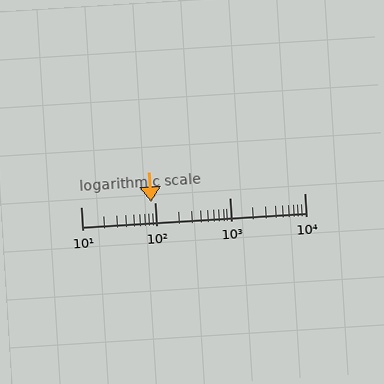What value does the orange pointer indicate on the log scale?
The pointer indicates approximately 88.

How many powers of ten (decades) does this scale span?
The scale spans 3 decades, from 10 to 10000.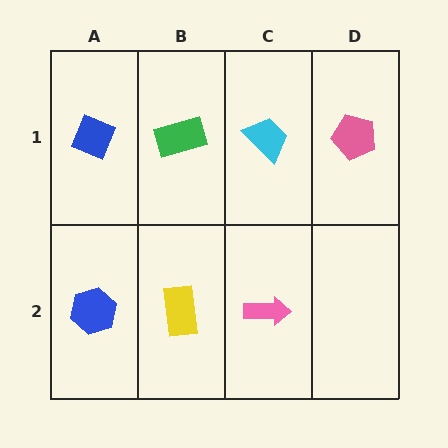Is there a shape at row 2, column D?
No, that cell is empty.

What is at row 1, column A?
A blue diamond.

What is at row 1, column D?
A pink pentagon.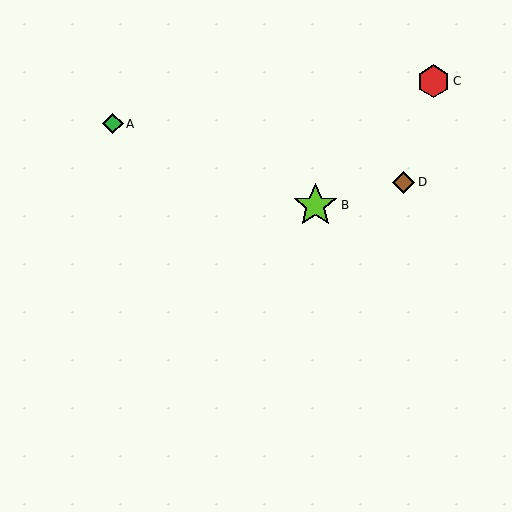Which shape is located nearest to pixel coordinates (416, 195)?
The brown diamond (labeled D) at (404, 182) is nearest to that location.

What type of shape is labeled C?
Shape C is a red hexagon.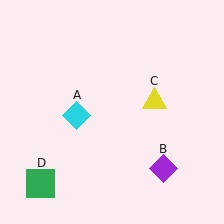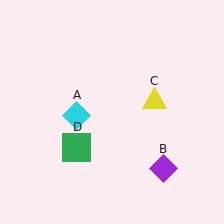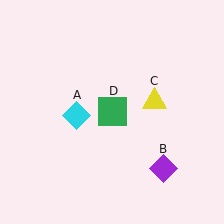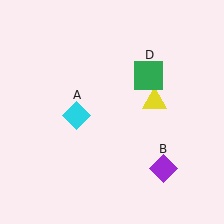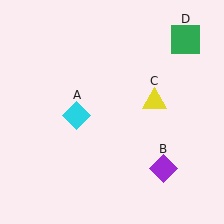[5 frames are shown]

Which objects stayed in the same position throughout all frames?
Cyan diamond (object A) and purple diamond (object B) and yellow triangle (object C) remained stationary.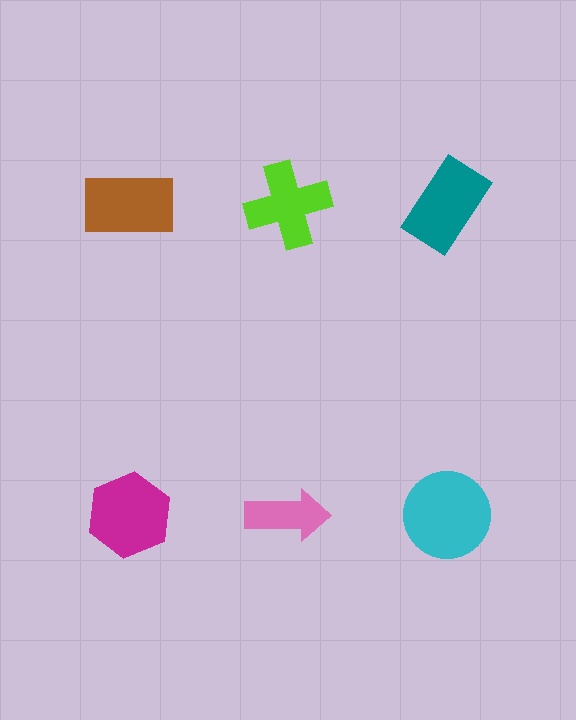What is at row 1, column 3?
A teal rectangle.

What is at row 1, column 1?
A brown rectangle.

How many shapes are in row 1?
3 shapes.